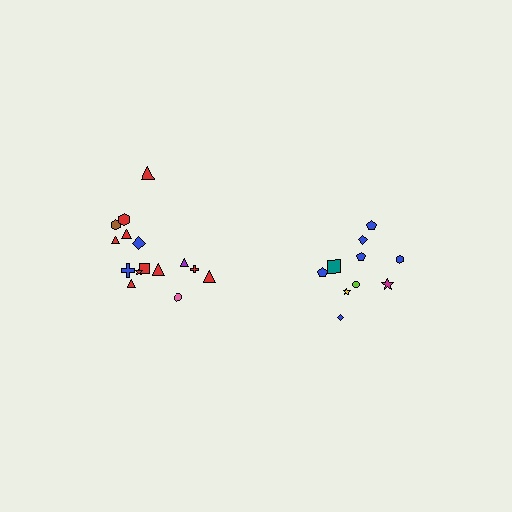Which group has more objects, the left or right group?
The left group.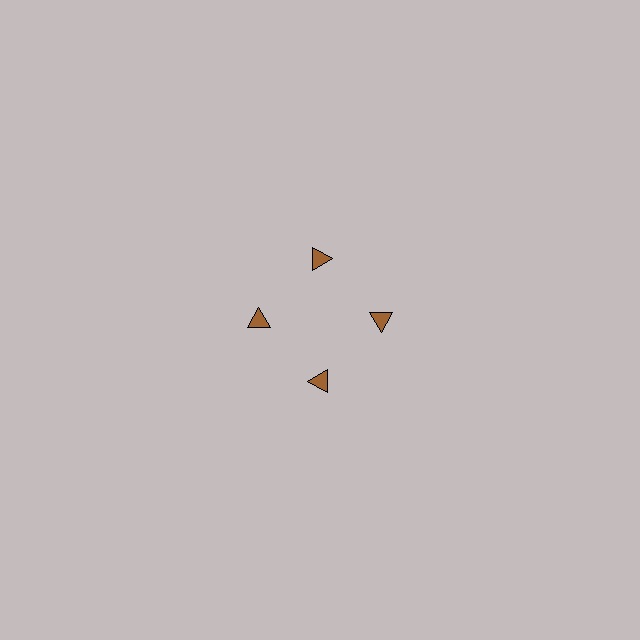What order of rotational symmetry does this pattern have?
This pattern has 4-fold rotational symmetry.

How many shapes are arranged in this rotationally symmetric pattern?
There are 4 shapes, arranged in 4 groups of 1.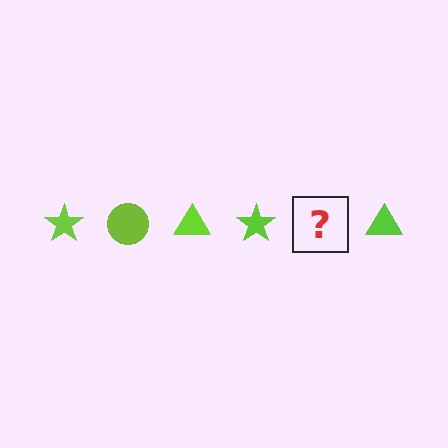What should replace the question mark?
The question mark should be replaced with a lime circle.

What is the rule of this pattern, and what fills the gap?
The rule is that the pattern cycles through star, circle, triangle shapes in lime. The gap should be filled with a lime circle.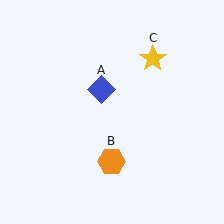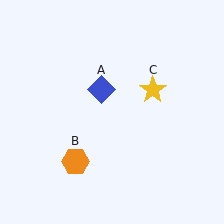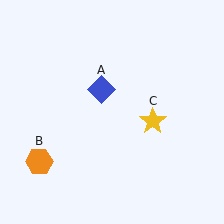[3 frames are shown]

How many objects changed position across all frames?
2 objects changed position: orange hexagon (object B), yellow star (object C).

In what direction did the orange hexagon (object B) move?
The orange hexagon (object B) moved left.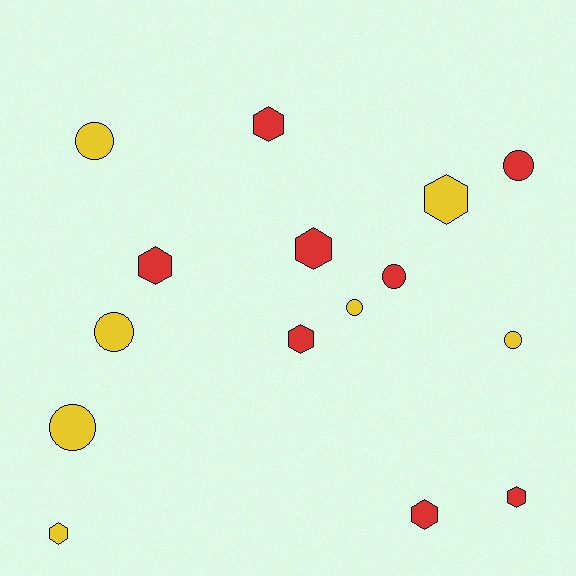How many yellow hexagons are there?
There are 2 yellow hexagons.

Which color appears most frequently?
Red, with 8 objects.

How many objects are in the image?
There are 15 objects.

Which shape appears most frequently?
Hexagon, with 8 objects.